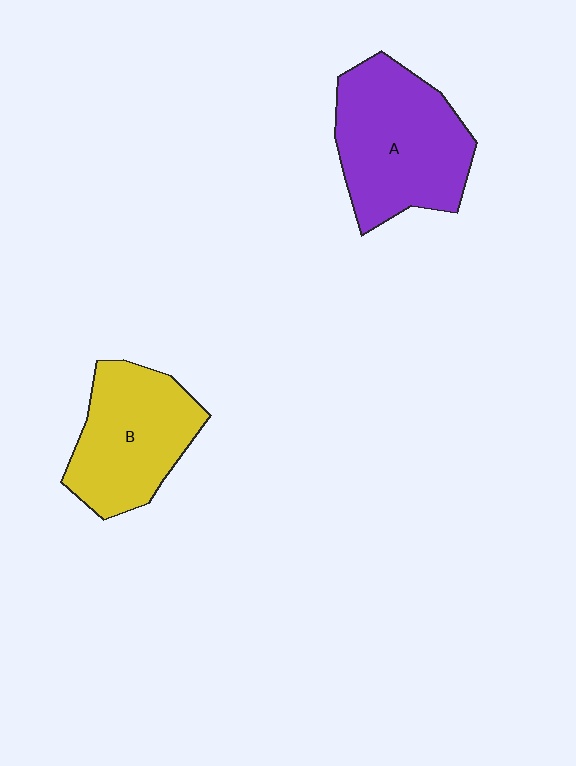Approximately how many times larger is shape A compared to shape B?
Approximately 1.2 times.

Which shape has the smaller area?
Shape B (yellow).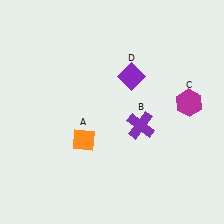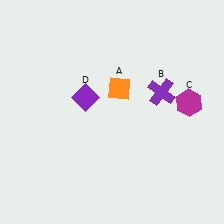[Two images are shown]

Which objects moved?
The objects that moved are: the orange diamond (A), the purple cross (B), the purple diamond (D).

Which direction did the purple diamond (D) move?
The purple diamond (D) moved left.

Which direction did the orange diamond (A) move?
The orange diamond (A) moved up.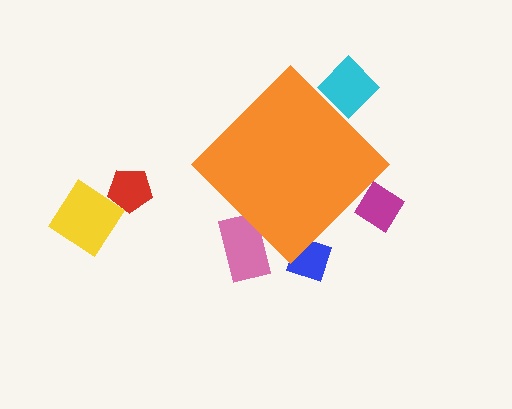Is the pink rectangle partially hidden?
Yes, the pink rectangle is partially hidden behind the orange diamond.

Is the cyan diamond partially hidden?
Yes, the cyan diamond is partially hidden behind the orange diamond.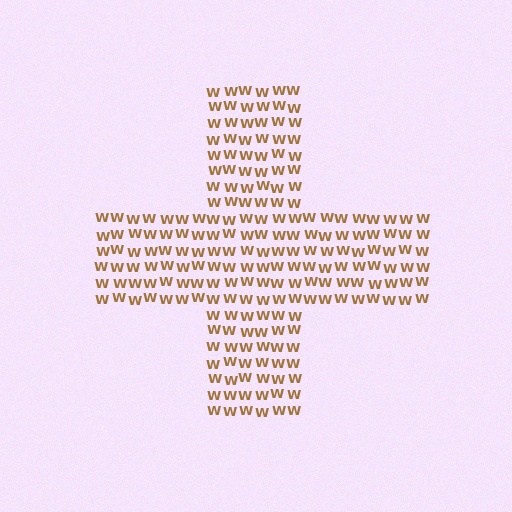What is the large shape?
The large shape is a cross.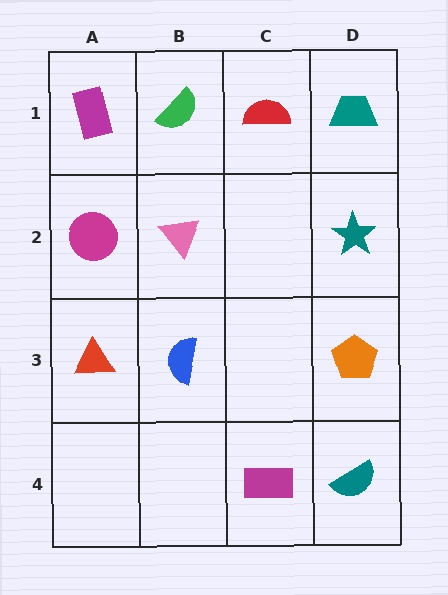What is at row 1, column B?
A green semicircle.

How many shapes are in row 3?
3 shapes.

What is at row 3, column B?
A blue semicircle.